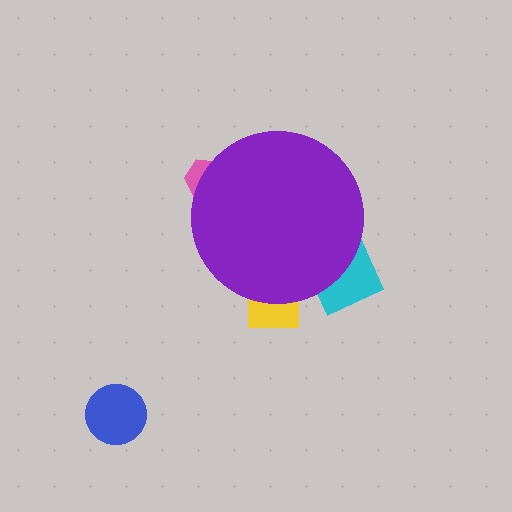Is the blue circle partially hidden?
No, the blue circle is fully visible.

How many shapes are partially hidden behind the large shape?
3 shapes are partially hidden.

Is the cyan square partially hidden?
Yes, the cyan square is partially hidden behind the purple circle.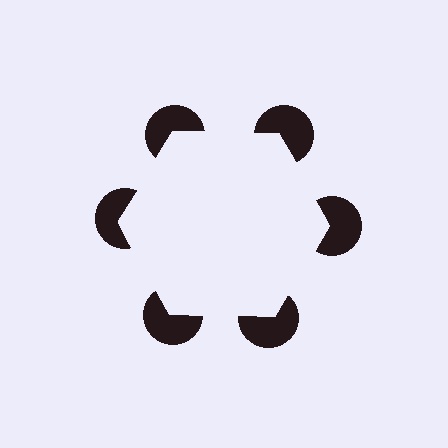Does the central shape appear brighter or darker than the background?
It typically appears slightly brighter than the background, even though no actual brightness change is drawn.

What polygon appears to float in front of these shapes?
An illusory hexagon — its edges are inferred from the aligned wedge cuts in the pac-man discs, not physically drawn.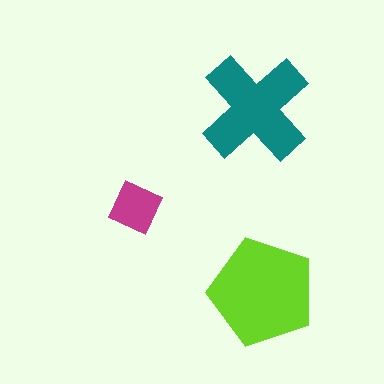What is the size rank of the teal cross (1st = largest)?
2nd.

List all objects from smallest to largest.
The magenta diamond, the teal cross, the lime pentagon.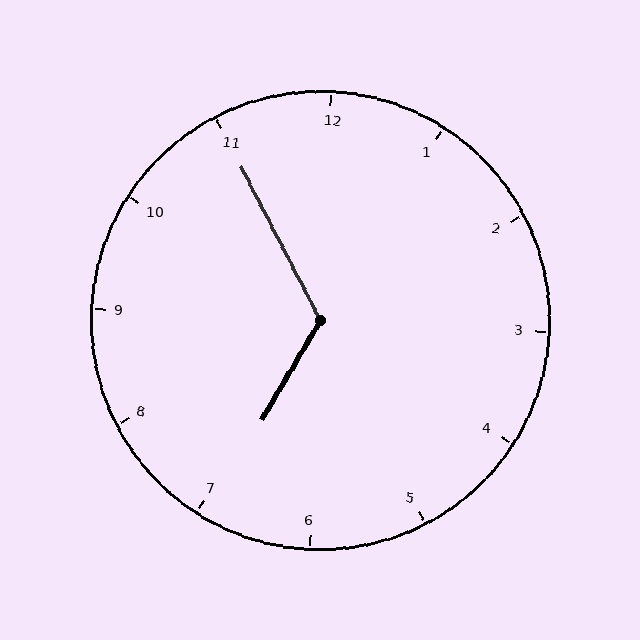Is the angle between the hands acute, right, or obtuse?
It is obtuse.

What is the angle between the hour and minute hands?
Approximately 122 degrees.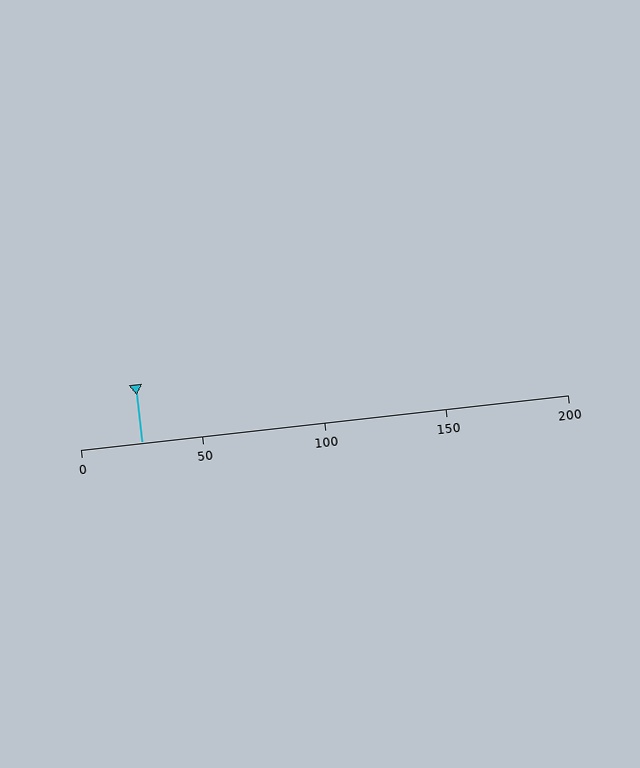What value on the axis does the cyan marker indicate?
The marker indicates approximately 25.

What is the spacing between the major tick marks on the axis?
The major ticks are spaced 50 apart.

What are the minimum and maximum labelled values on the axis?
The axis runs from 0 to 200.